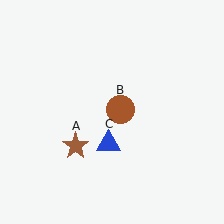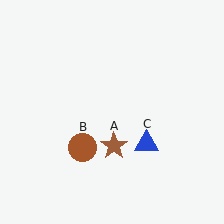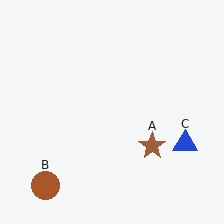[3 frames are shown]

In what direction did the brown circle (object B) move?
The brown circle (object B) moved down and to the left.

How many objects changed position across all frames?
3 objects changed position: brown star (object A), brown circle (object B), blue triangle (object C).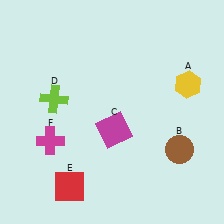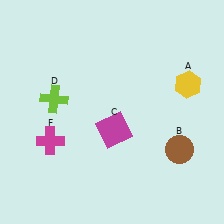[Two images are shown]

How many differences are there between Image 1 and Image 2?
There is 1 difference between the two images.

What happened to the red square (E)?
The red square (E) was removed in Image 2. It was in the bottom-left area of Image 1.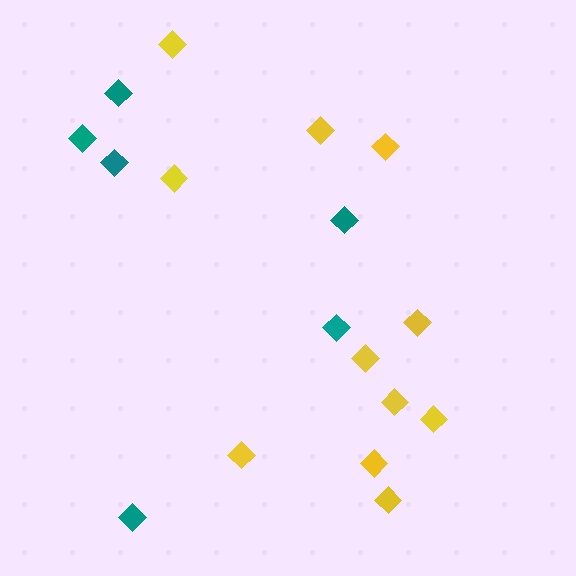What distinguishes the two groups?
There are 2 groups: one group of teal diamonds (6) and one group of yellow diamonds (11).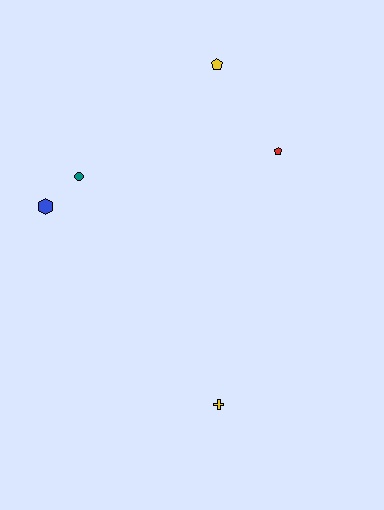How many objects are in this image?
There are 5 objects.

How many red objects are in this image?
There is 1 red object.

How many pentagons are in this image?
There are 2 pentagons.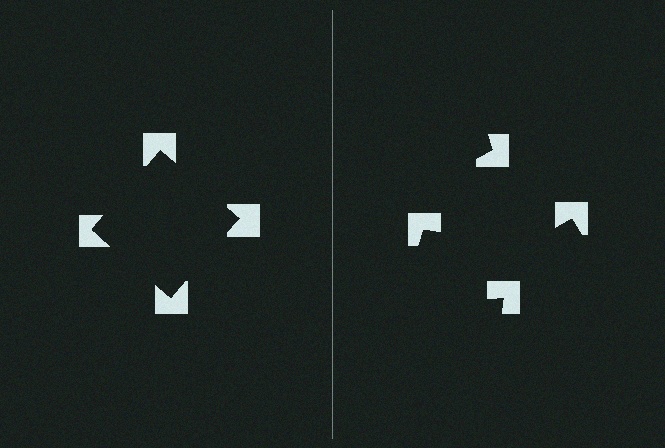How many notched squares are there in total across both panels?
8 — 4 on each side.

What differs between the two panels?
The notched squares are positioned identically on both sides; only the wedge orientations differ. On the left they align to a square; on the right they are misaligned.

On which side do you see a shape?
An illusory square appears on the left side. On the right side the wedge cuts are rotated, so no coherent shape forms.